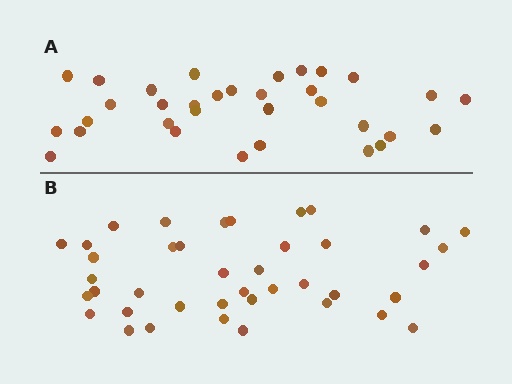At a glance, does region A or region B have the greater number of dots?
Region B (the bottom region) has more dots.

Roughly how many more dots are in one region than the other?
Region B has roughly 8 or so more dots than region A.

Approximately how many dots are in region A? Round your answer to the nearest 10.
About 30 dots. (The exact count is 33, which rounds to 30.)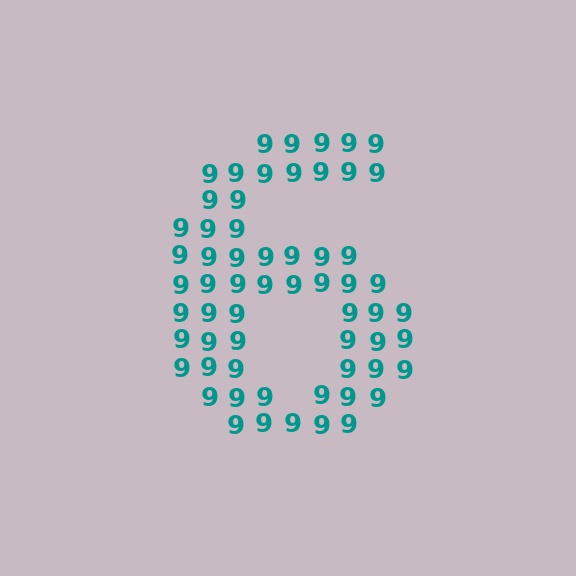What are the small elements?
The small elements are digit 9's.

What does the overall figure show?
The overall figure shows the digit 6.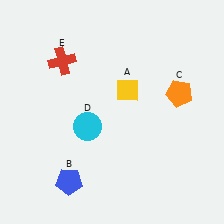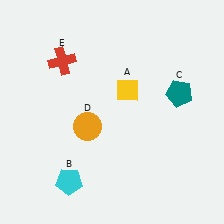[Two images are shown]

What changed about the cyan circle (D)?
In Image 1, D is cyan. In Image 2, it changed to orange.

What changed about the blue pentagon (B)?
In Image 1, B is blue. In Image 2, it changed to cyan.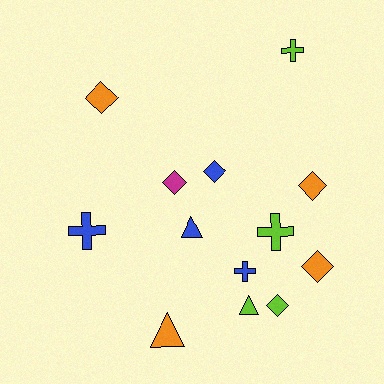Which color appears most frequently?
Blue, with 4 objects.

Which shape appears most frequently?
Diamond, with 6 objects.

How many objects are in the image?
There are 13 objects.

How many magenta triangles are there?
There are no magenta triangles.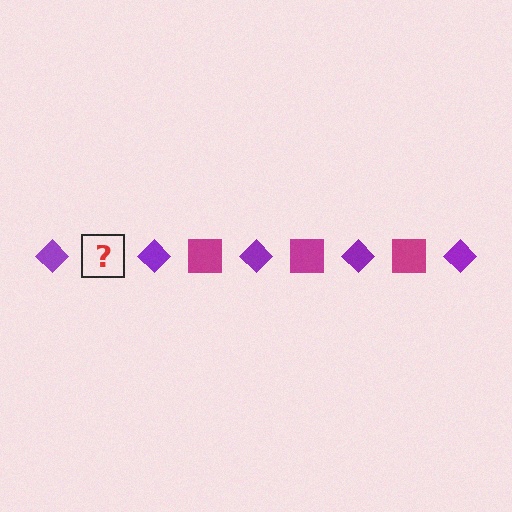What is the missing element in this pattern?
The missing element is a magenta square.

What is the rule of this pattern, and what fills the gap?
The rule is that the pattern alternates between purple diamond and magenta square. The gap should be filled with a magenta square.